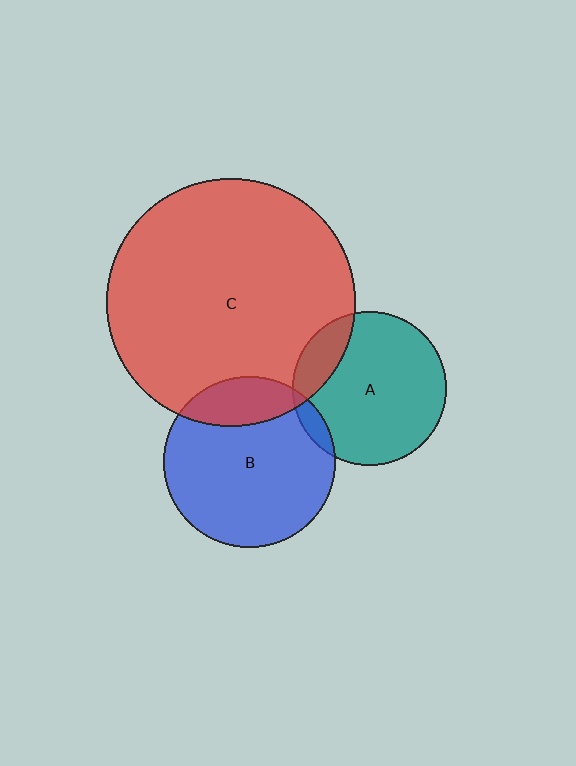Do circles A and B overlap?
Yes.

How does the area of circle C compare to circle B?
Approximately 2.1 times.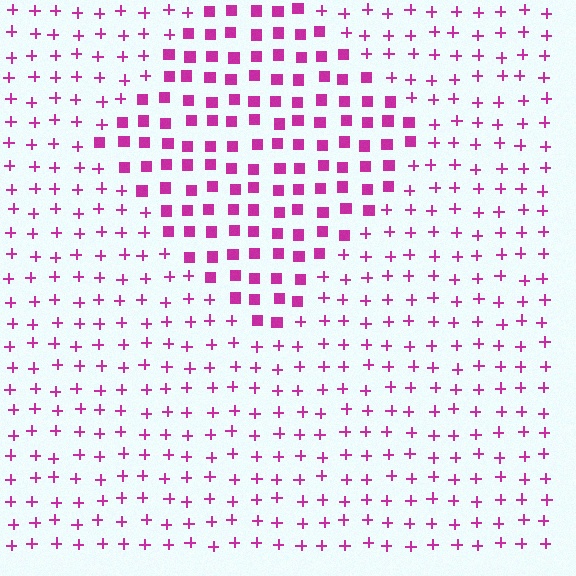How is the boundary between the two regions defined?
The boundary is defined by a change in element shape: squares inside vs. plus signs outside. All elements share the same color and spacing.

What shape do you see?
I see a diamond.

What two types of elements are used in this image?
The image uses squares inside the diamond region and plus signs outside it.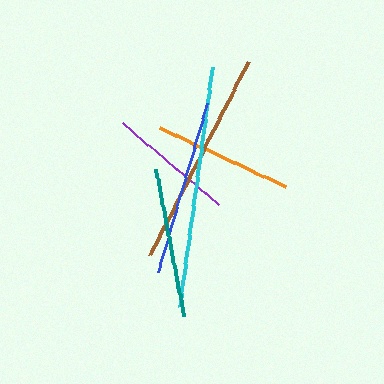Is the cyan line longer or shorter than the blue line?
The cyan line is longer than the blue line.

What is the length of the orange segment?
The orange segment is approximately 140 pixels long.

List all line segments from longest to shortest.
From longest to shortest: cyan, brown, blue, teal, orange, purple.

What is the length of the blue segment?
The blue segment is approximately 176 pixels long.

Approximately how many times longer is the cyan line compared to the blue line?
The cyan line is approximately 1.4 times the length of the blue line.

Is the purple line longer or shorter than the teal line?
The teal line is longer than the purple line.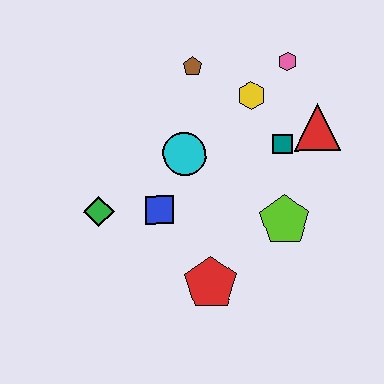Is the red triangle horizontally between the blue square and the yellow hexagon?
No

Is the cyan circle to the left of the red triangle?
Yes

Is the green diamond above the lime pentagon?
Yes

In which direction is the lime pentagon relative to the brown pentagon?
The lime pentagon is below the brown pentagon.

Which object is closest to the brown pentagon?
The yellow hexagon is closest to the brown pentagon.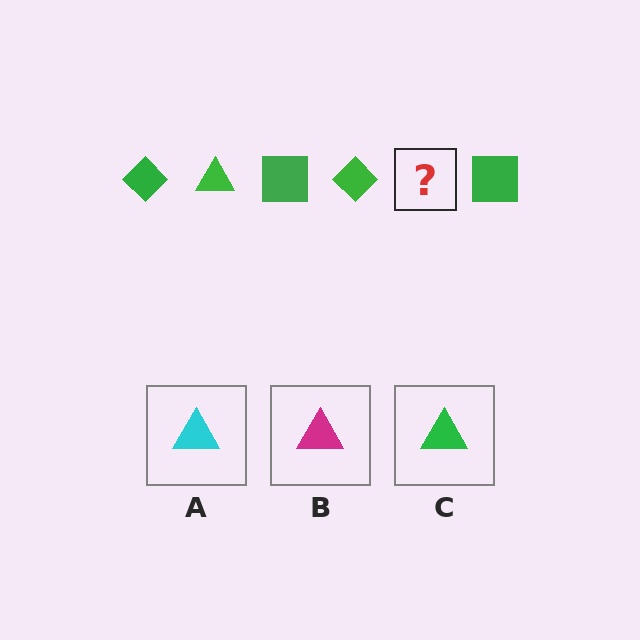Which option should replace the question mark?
Option C.